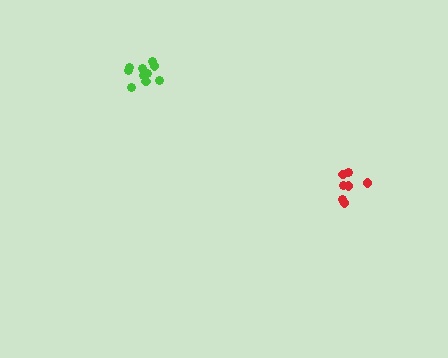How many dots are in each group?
Group 1: 11 dots, Group 2: 7 dots (18 total).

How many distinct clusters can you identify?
There are 2 distinct clusters.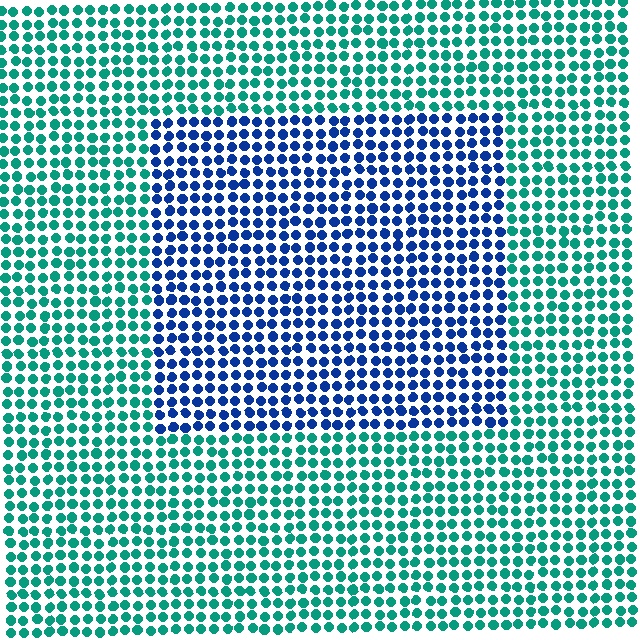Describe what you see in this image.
The image is filled with small teal elements in a uniform arrangement. A rectangle-shaped region is visible where the elements are tinted to a slightly different hue, forming a subtle color boundary.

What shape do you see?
I see a rectangle.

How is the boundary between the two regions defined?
The boundary is defined purely by a slight shift in hue (about 53 degrees). Spacing, size, and orientation are identical on both sides.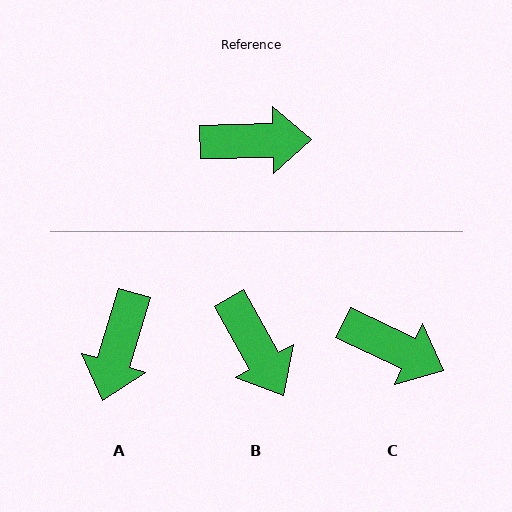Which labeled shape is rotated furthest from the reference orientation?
A, about 108 degrees away.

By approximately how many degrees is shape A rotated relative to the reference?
Approximately 108 degrees clockwise.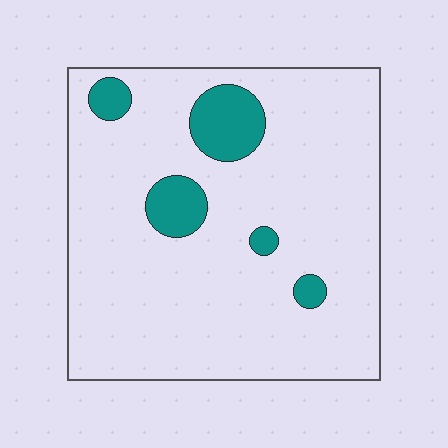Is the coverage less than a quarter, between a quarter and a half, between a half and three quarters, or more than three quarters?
Less than a quarter.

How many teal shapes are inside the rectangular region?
5.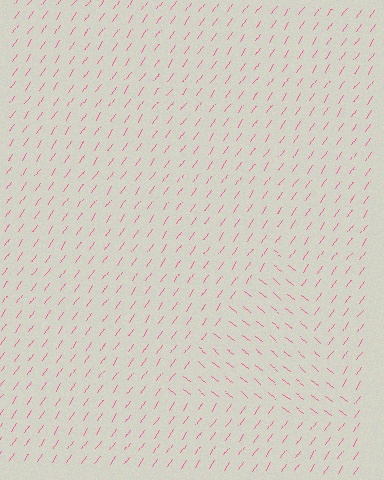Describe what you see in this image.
The image is filled with small pink line segments. A triangle region in the image has lines oriented differently from the surrounding lines, creating a visible texture boundary.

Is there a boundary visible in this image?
Yes, there is a texture boundary formed by a change in line orientation.